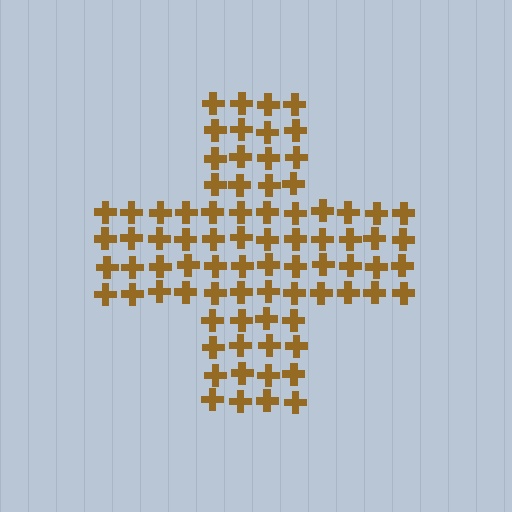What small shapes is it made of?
It is made of small crosses.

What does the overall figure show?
The overall figure shows a cross.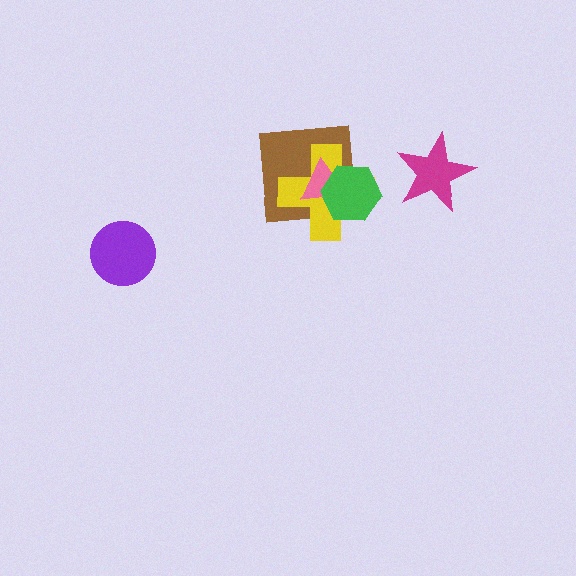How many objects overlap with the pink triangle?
3 objects overlap with the pink triangle.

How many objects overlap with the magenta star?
0 objects overlap with the magenta star.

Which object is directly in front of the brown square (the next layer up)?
The yellow cross is directly in front of the brown square.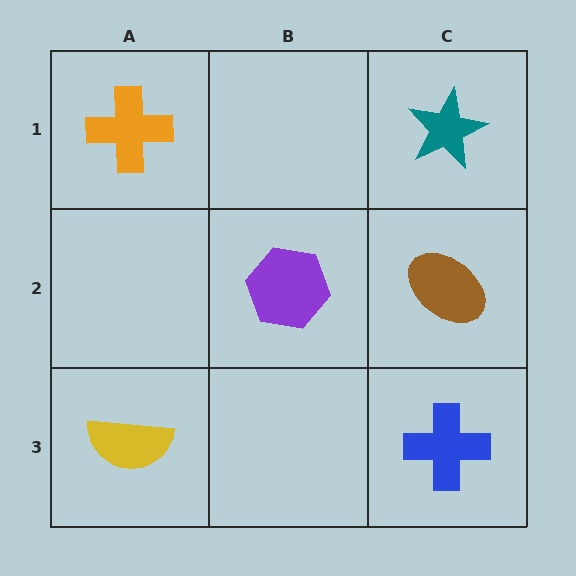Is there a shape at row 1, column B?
No, that cell is empty.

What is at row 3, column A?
A yellow semicircle.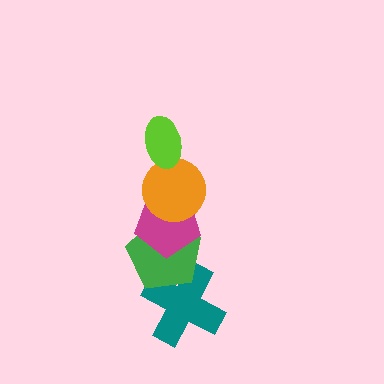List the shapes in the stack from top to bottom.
From top to bottom: the lime ellipse, the orange circle, the magenta pentagon, the green pentagon, the teal cross.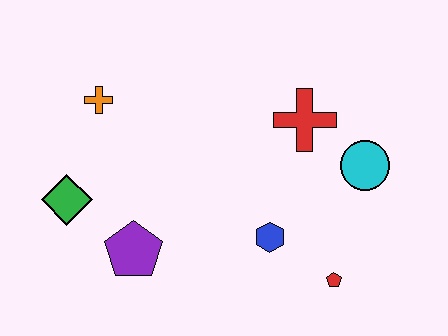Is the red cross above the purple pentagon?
Yes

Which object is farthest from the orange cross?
The red pentagon is farthest from the orange cross.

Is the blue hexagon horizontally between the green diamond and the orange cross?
No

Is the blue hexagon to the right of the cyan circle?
No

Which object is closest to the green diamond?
The purple pentagon is closest to the green diamond.